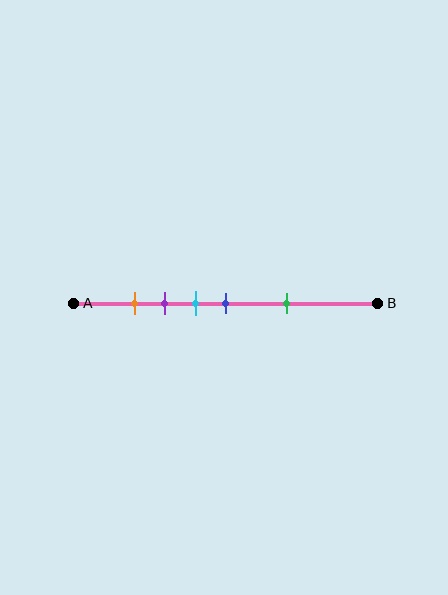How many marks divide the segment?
There are 5 marks dividing the segment.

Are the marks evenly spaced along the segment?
No, the marks are not evenly spaced.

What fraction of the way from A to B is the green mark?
The green mark is approximately 70% (0.7) of the way from A to B.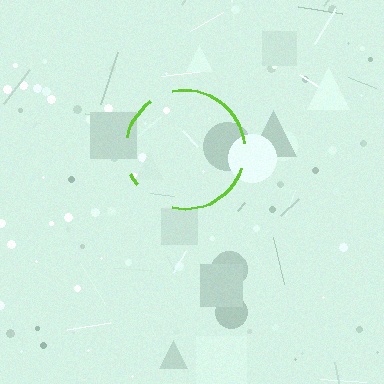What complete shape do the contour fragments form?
The contour fragments form a circle.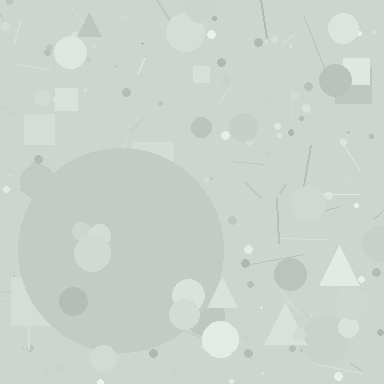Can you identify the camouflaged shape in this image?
The camouflaged shape is a circle.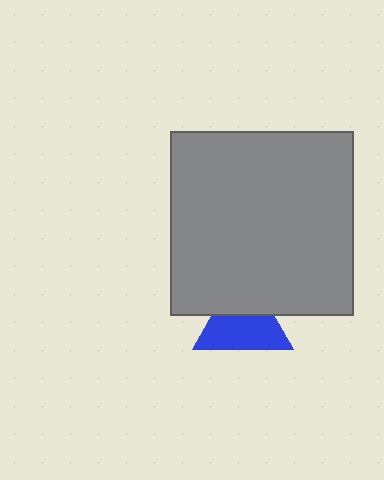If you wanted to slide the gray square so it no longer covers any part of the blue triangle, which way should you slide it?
Slide it up — that is the most direct way to separate the two shapes.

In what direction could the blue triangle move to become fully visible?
The blue triangle could move down. That would shift it out from behind the gray square entirely.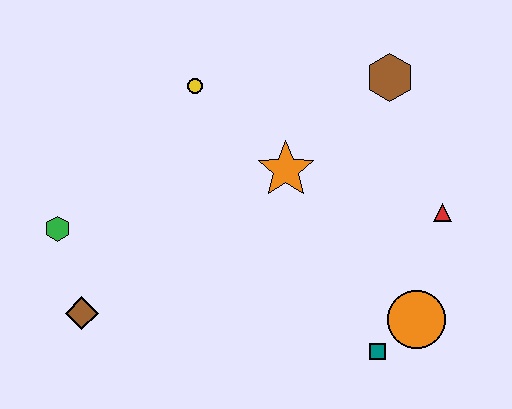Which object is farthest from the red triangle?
The green hexagon is farthest from the red triangle.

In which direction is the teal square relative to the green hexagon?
The teal square is to the right of the green hexagon.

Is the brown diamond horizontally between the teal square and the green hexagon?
Yes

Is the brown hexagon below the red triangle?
No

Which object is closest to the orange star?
The yellow circle is closest to the orange star.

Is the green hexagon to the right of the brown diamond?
No